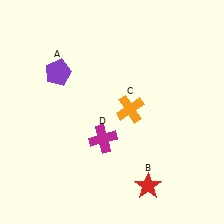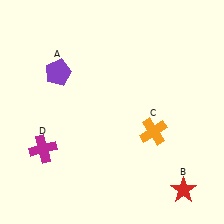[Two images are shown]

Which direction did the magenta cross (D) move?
The magenta cross (D) moved left.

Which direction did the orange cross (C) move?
The orange cross (C) moved right.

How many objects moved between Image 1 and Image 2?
3 objects moved between the two images.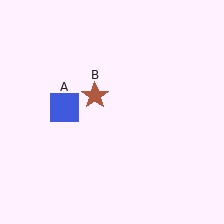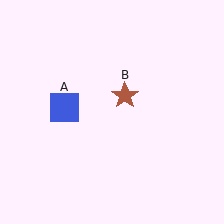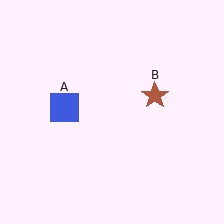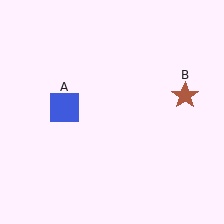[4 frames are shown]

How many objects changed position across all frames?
1 object changed position: brown star (object B).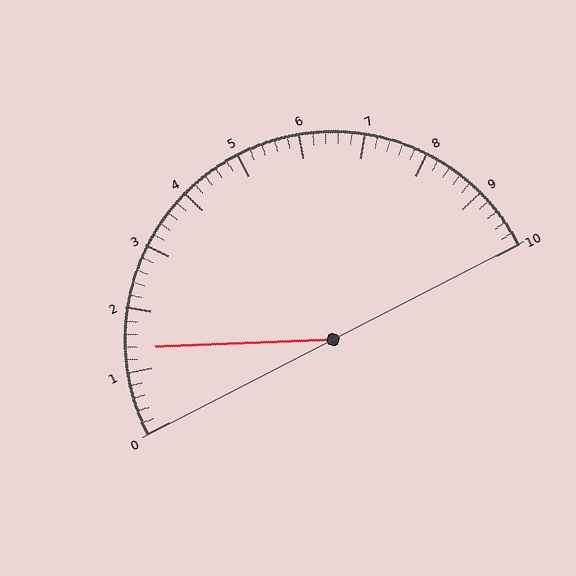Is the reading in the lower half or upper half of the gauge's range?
The reading is in the lower half of the range (0 to 10).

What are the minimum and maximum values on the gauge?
The gauge ranges from 0 to 10.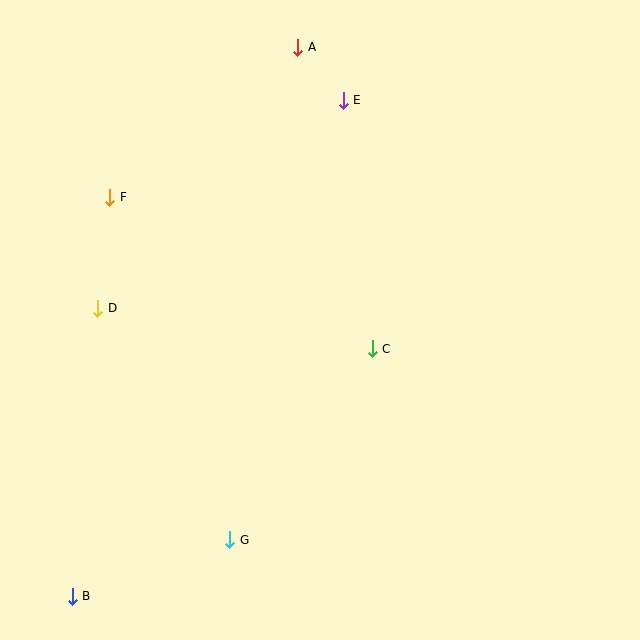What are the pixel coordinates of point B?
Point B is at (72, 596).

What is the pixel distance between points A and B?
The distance between A and B is 594 pixels.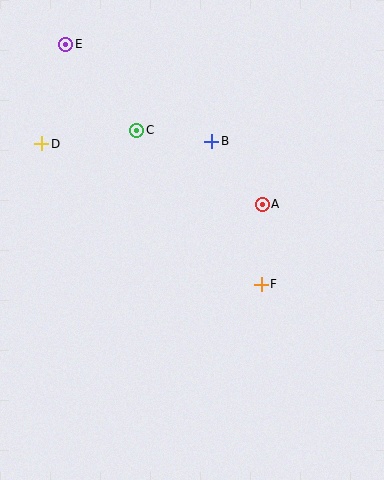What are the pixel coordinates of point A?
Point A is at (262, 204).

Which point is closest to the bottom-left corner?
Point F is closest to the bottom-left corner.